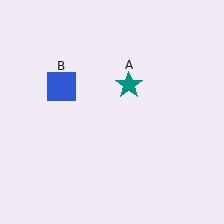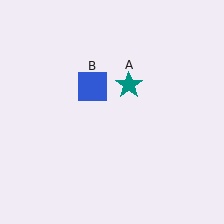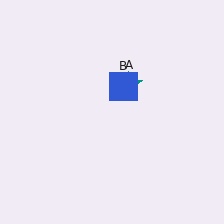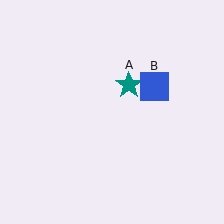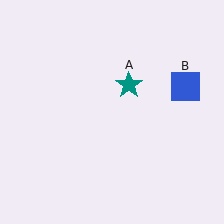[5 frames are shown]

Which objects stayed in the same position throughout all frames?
Teal star (object A) remained stationary.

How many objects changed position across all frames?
1 object changed position: blue square (object B).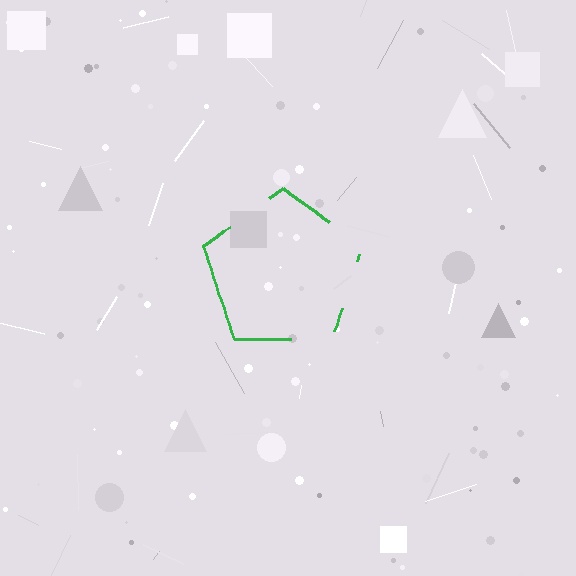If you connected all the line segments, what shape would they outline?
They would outline a pentagon.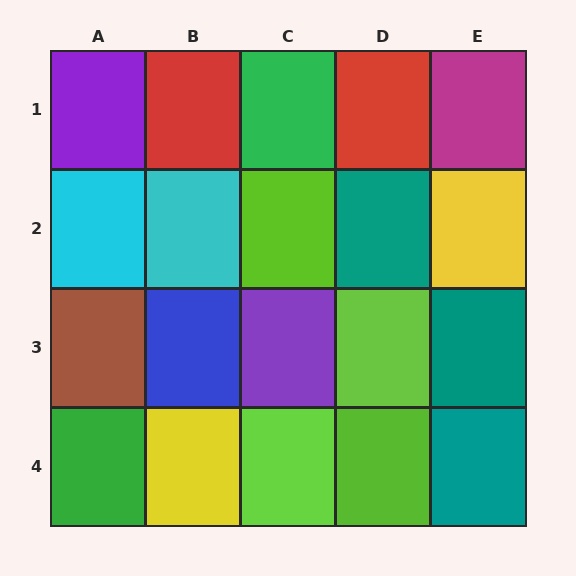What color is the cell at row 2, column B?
Cyan.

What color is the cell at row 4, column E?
Teal.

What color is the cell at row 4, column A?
Green.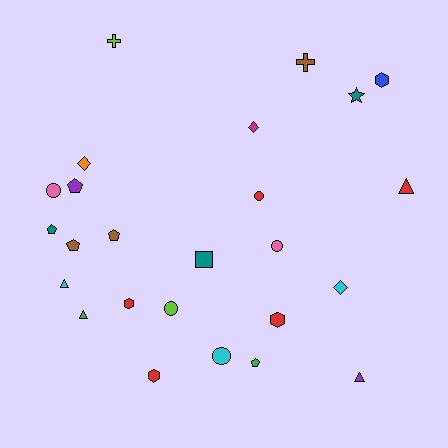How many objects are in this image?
There are 25 objects.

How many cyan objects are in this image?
There are 3 cyan objects.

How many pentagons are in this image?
There are 5 pentagons.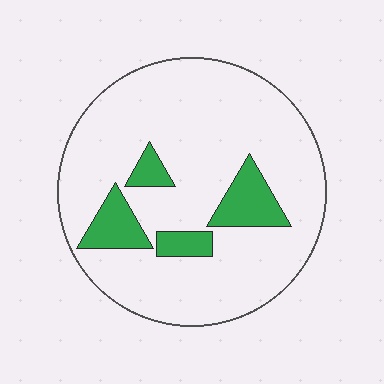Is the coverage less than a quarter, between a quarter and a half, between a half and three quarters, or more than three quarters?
Less than a quarter.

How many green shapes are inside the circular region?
4.